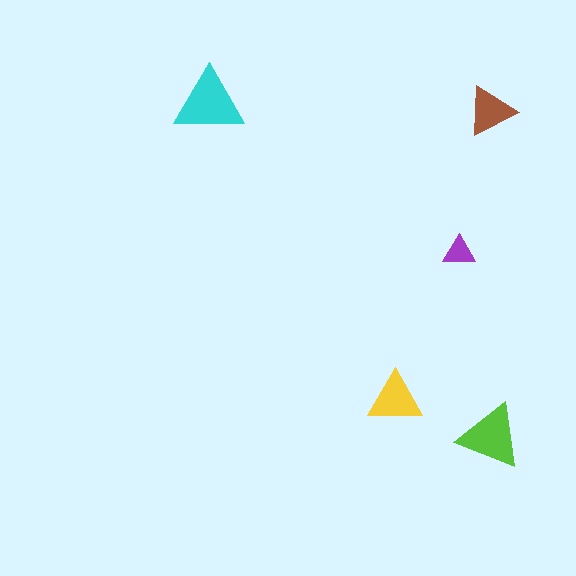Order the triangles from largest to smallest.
the cyan one, the lime one, the yellow one, the brown one, the purple one.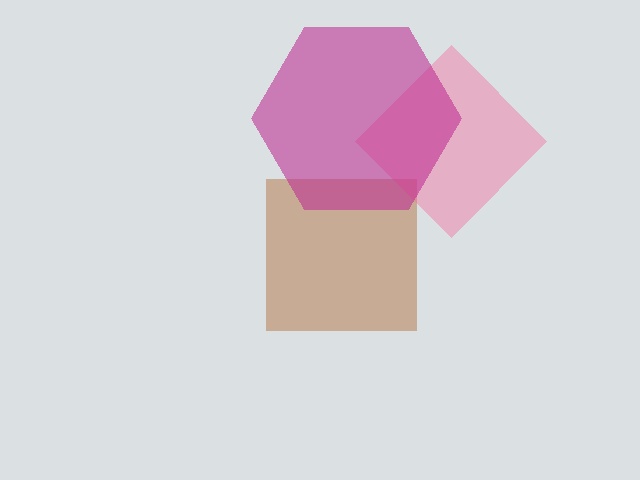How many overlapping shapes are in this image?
There are 3 overlapping shapes in the image.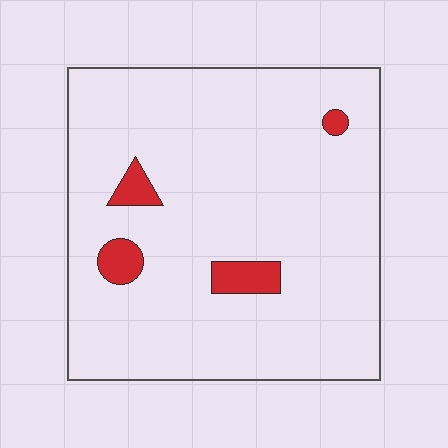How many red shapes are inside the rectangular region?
4.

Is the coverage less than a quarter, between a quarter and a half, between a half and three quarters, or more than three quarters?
Less than a quarter.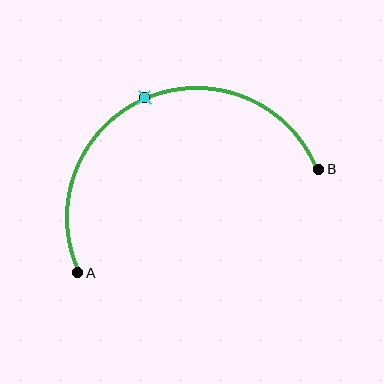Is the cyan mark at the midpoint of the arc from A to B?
Yes. The cyan mark lies on the arc at equal arc-length from both A and B — it is the arc midpoint.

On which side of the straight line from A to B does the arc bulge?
The arc bulges above the straight line connecting A and B.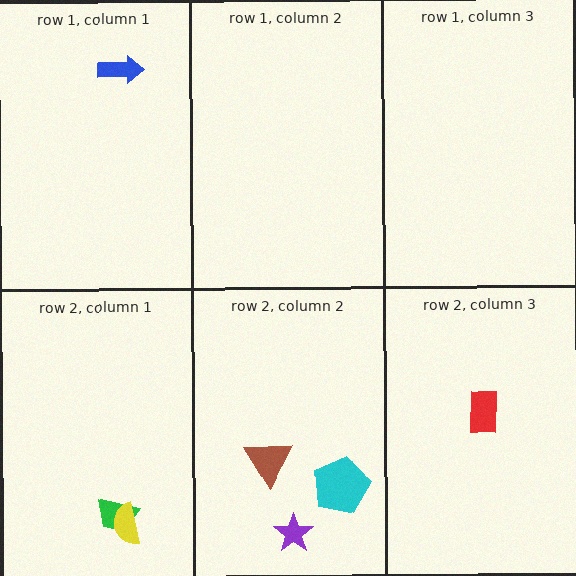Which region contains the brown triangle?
The row 2, column 2 region.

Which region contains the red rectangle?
The row 2, column 3 region.